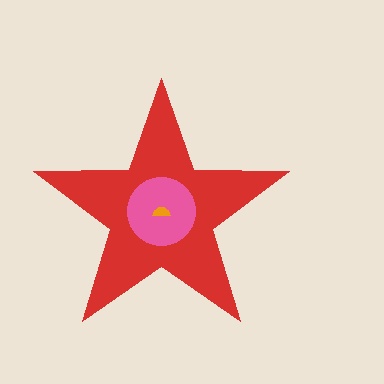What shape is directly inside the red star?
The pink circle.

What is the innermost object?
The orange semicircle.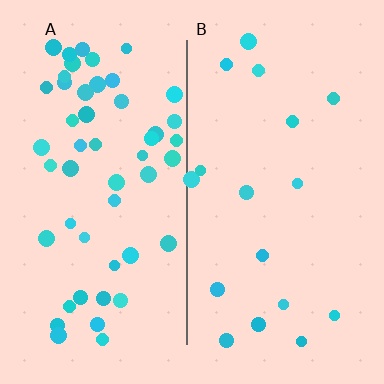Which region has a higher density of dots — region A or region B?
A (the left).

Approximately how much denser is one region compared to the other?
Approximately 3.0× — region A over region B.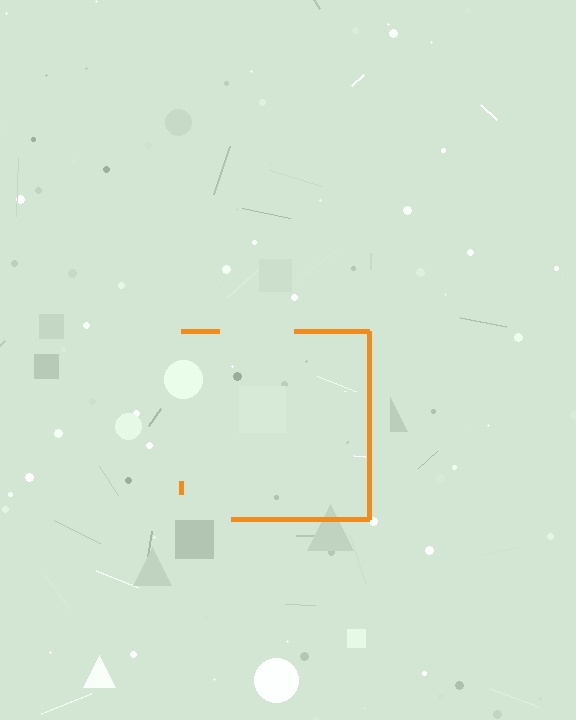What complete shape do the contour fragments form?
The contour fragments form a square.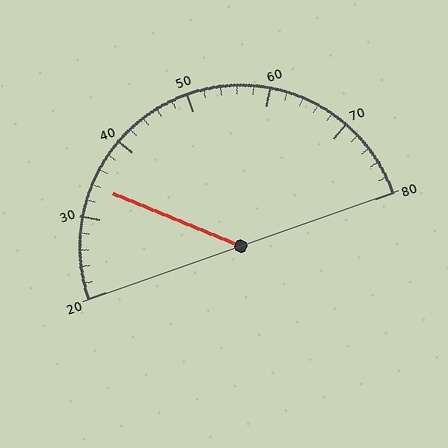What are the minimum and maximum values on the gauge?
The gauge ranges from 20 to 80.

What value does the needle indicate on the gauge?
The needle indicates approximately 34.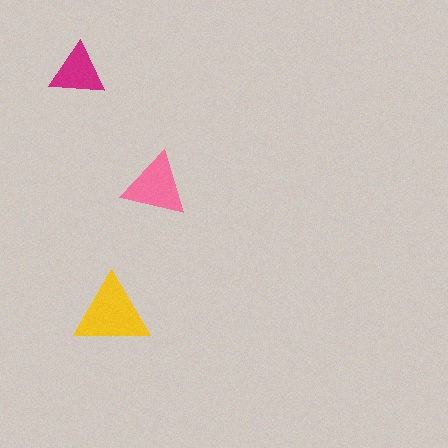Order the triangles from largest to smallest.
the yellow one, the pink one, the magenta one.